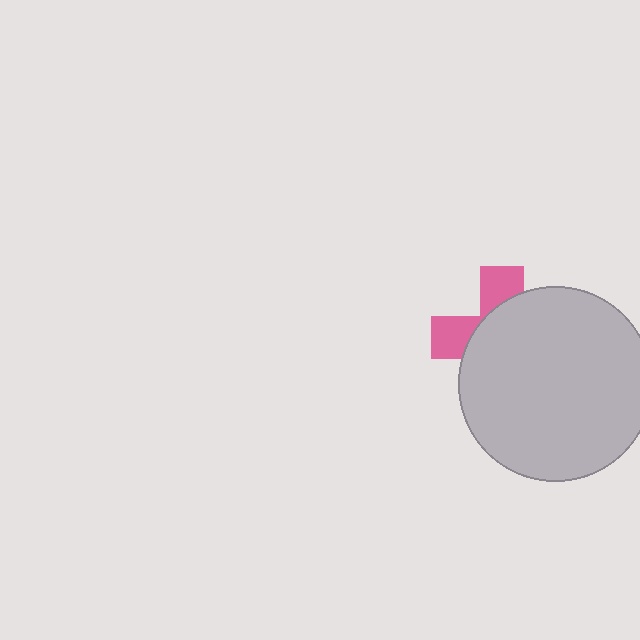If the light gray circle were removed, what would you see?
You would see the complete pink cross.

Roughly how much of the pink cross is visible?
A small part of it is visible (roughly 32%).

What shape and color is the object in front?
The object in front is a light gray circle.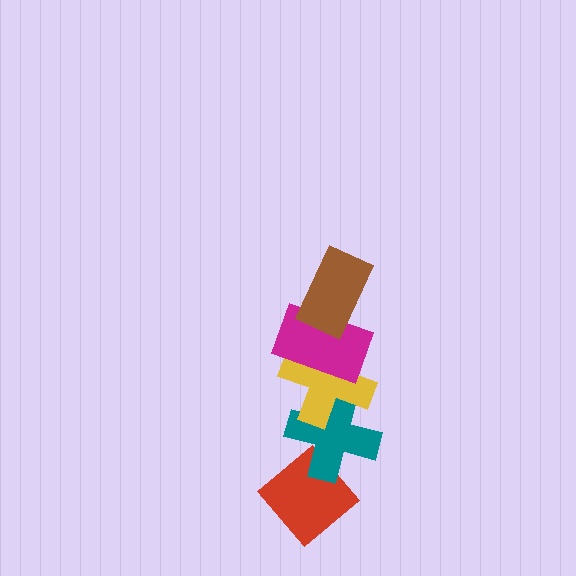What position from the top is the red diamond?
The red diamond is 5th from the top.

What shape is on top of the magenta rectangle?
The brown rectangle is on top of the magenta rectangle.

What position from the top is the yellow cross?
The yellow cross is 3rd from the top.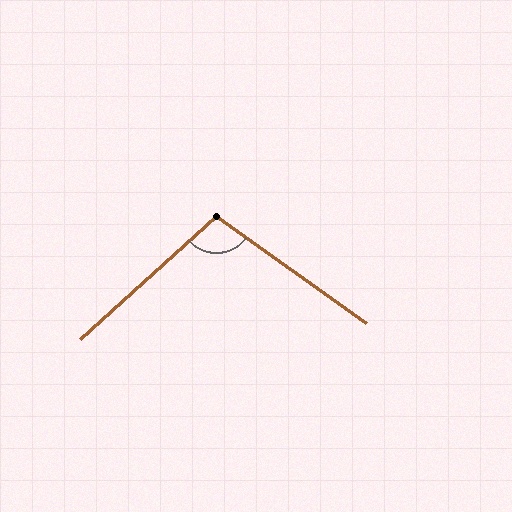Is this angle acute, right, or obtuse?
It is obtuse.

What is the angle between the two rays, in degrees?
Approximately 102 degrees.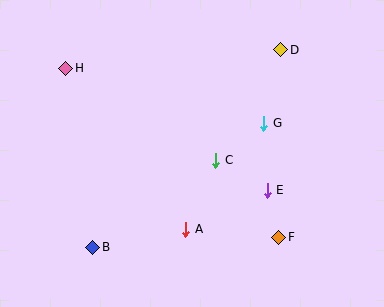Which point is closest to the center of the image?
Point C at (216, 160) is closest to the center.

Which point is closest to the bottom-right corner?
Point F is closest to the bottom-right corner.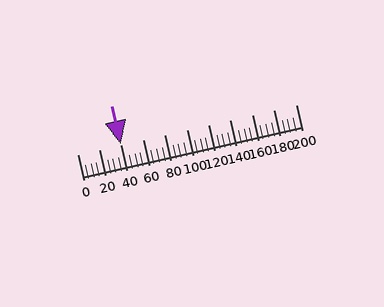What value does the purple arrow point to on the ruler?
The purple arrow points to approximately 40.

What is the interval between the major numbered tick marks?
The major tick marks are spaced 20 units apart.